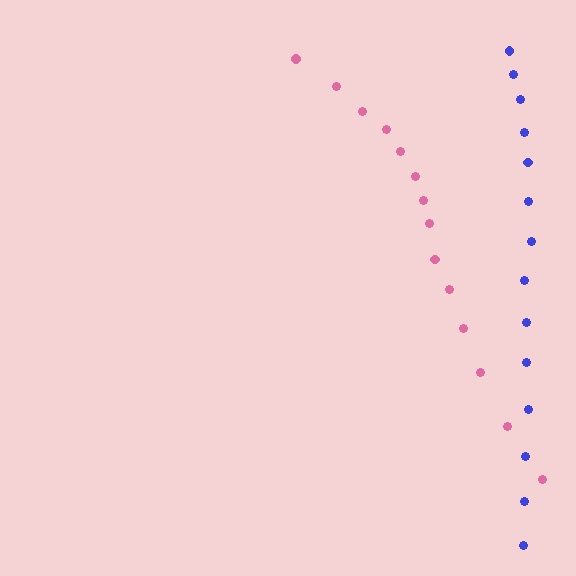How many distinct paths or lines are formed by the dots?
There are 2 distinct paths.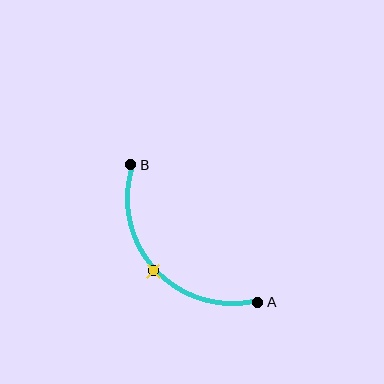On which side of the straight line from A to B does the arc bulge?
The arc bulges below and to the left of the straight line connecting A and B.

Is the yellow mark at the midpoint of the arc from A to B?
Yes. The yellow mark lies on the arc at equal arc-length from both A and B — it is the arc midpoint.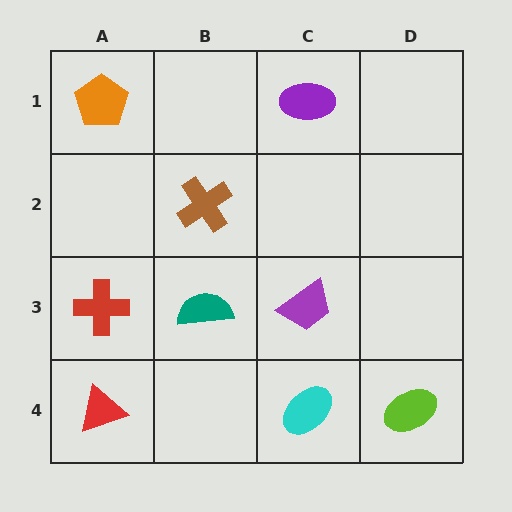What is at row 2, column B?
A brown cross.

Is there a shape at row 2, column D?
No, that cell is empty.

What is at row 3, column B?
A teal semicircle.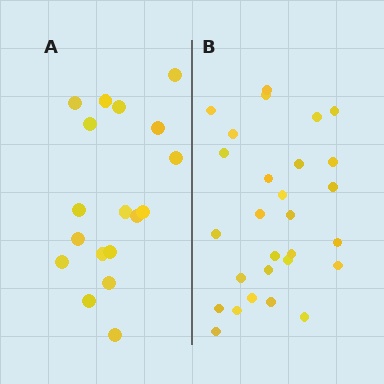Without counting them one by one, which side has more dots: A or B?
Region B (the right region) has more dots.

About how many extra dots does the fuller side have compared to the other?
Region B has roughly 10 or so more dots than region A.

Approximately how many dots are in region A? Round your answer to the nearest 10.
About 20 dots. (The exact count is 18, which rounds to 20.)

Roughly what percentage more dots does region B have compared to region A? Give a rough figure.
About 55% more.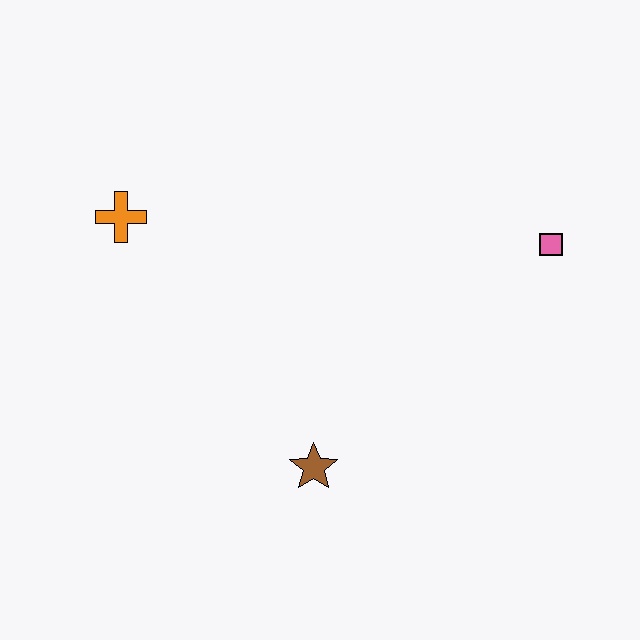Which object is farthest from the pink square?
The orange cross is farthest from the pink square.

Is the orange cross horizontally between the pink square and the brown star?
No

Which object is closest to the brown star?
The orange cross is closest to the brown star.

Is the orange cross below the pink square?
No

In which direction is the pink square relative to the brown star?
The pink square is to the right of the brown star.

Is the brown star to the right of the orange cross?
Yes